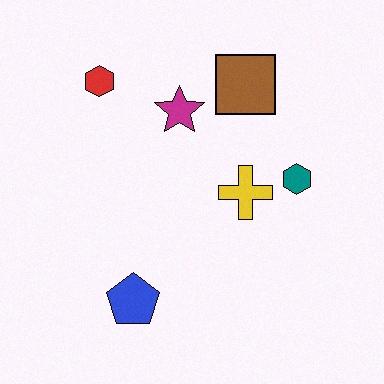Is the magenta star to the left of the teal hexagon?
Yes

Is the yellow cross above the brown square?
No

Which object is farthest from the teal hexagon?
The red hexagon is farthest from the teal hexagon.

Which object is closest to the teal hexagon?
The yellow cross is closest to the teal hexagon.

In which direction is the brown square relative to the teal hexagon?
The brown square is above the teal hexagon.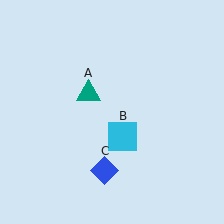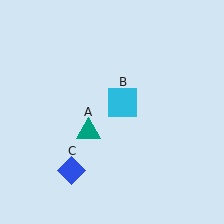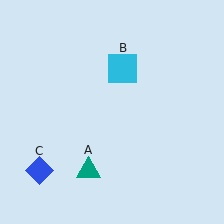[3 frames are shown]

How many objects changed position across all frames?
3 objects changed position: teal triangle (object A), cyan square (object B), blue diamond (object C).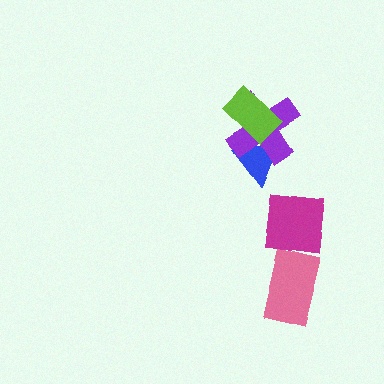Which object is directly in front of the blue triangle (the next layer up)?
The purple cross is directly in front of the blue triangle.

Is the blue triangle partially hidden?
Yes, it is partially covered by another shape.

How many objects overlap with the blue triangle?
2 objects overlap with the blue triangle.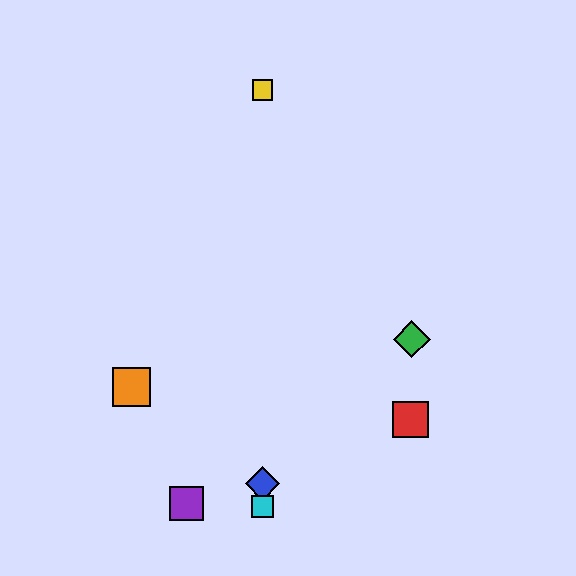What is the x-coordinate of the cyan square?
The cyan square is at x≈263.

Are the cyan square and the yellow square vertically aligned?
Yes, both are at x≈263.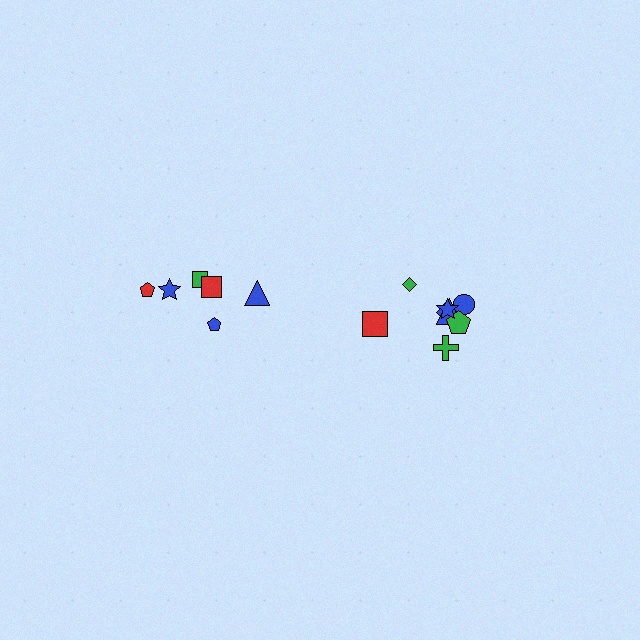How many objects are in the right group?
There are 8 objects.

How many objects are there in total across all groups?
There are 14 objects.